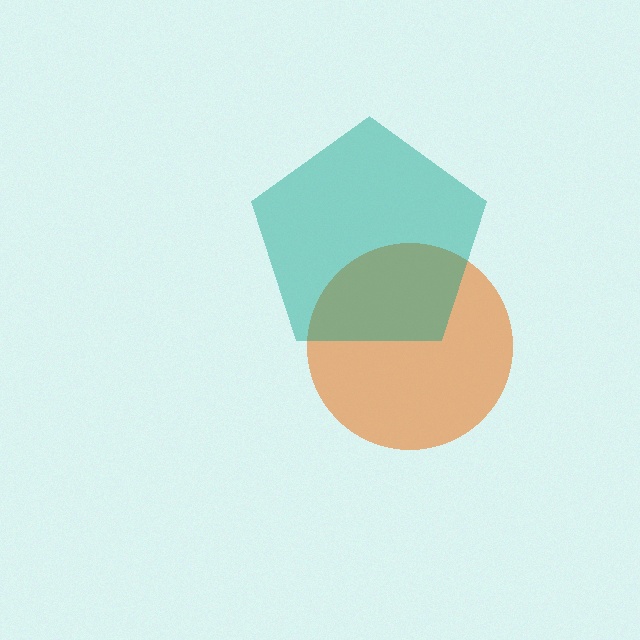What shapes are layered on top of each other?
The layered shapes are: an orange circle, a teal pentagon.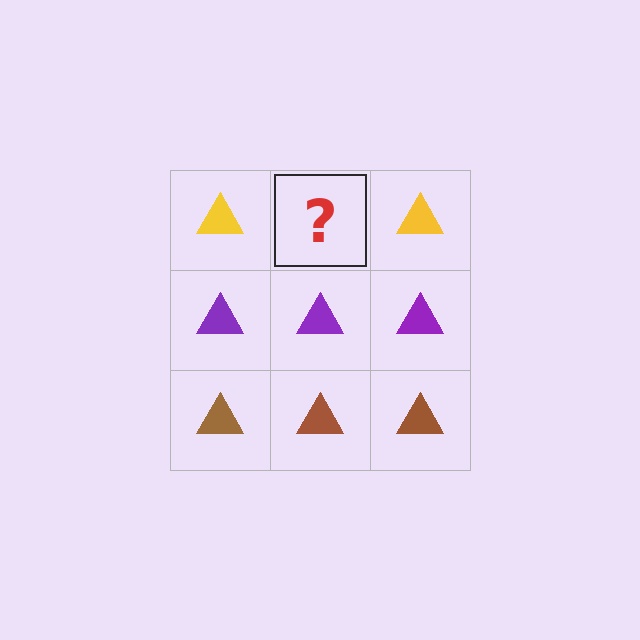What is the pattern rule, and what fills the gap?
The rule is that each row has a consistent color. The gap should be filled with a yellow triangle.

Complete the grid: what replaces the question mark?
The question mark should be replaced with a yellow triangle.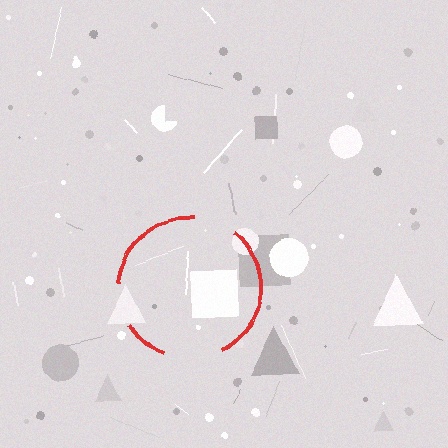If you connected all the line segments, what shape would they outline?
They would outline a circle.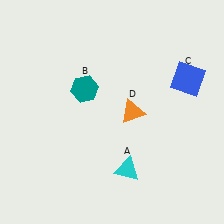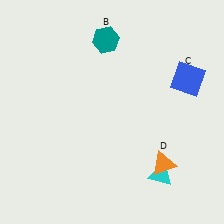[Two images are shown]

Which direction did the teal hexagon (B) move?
The teal hexagon (B) moved up.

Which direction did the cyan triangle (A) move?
The cyan triangle (A) moved right.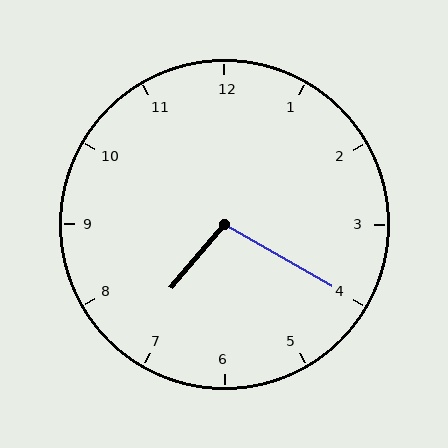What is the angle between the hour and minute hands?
Approximately 100 degrees.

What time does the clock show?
7:20.